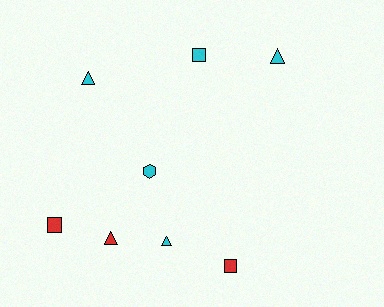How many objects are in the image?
There are 8 objects.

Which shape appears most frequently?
Triangle, with 4 objects.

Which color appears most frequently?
Cyan, with 5 objects.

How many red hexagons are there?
There are no red hexagons.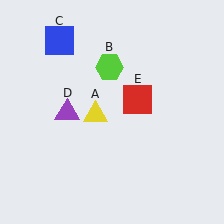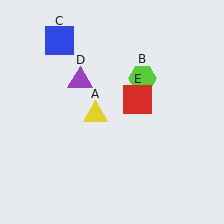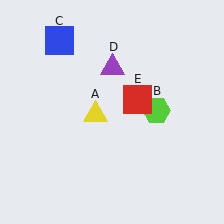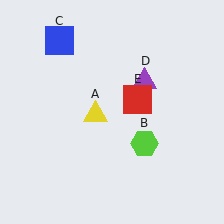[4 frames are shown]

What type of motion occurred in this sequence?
The lime hexagon (object B), purple triangle (object D) rotated clockwise around the center of the scene.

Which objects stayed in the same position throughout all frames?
Yellow triangle (object A) and blue square (object C) and red square (object E) remained stationary.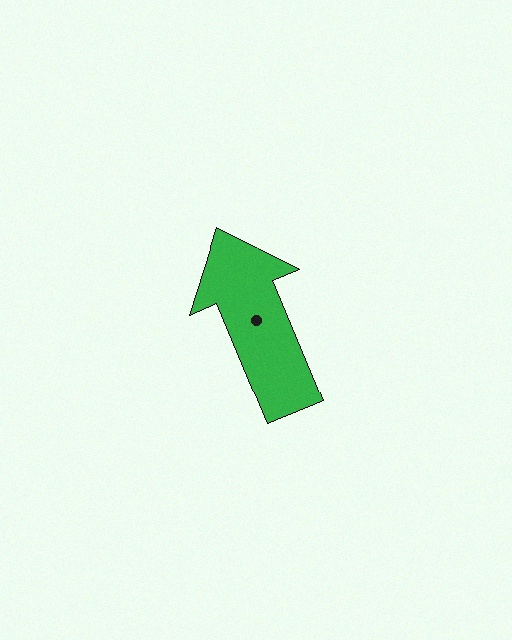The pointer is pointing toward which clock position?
Roughly 11 o'clock.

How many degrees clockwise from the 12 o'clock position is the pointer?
Approximately 337 degrees.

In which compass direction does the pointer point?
Northwest.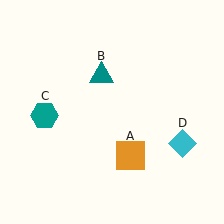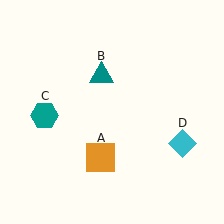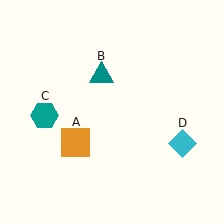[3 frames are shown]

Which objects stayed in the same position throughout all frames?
Teal triangle (object B) and teal hexagon (object C) and cyan diamond (object D) remained stationary.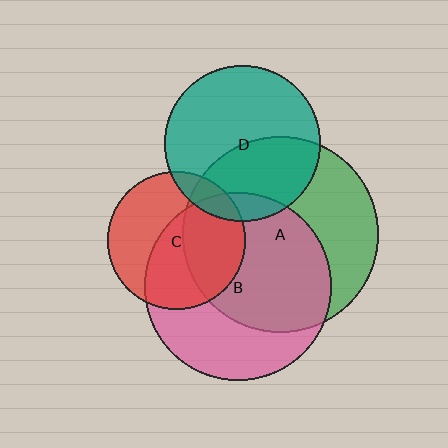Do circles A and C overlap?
Yes.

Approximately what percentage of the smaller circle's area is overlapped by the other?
Approximately 35%.